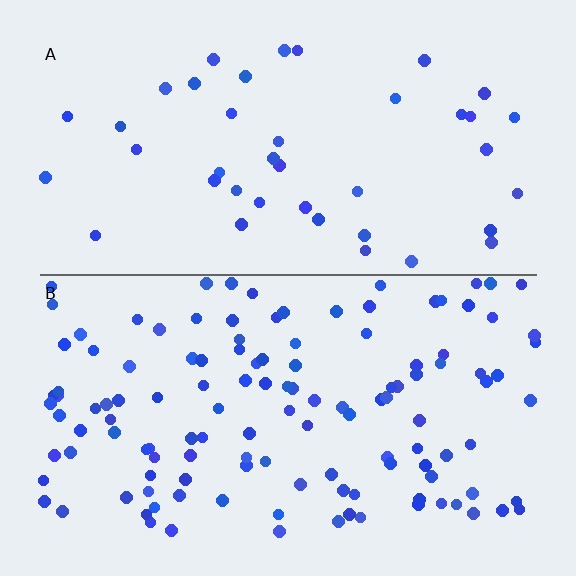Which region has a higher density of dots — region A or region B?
B (the bottom).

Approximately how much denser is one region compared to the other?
Approximately 3.0× — region B over region A.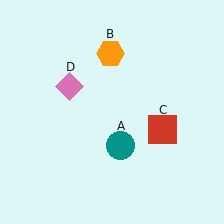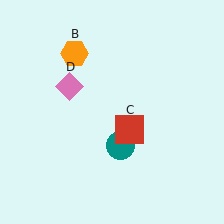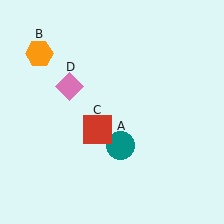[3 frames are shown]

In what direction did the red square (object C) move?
The red square (object C) moved left.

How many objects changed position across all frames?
2 objects changed position: orange hexagon (object B), red square (object C).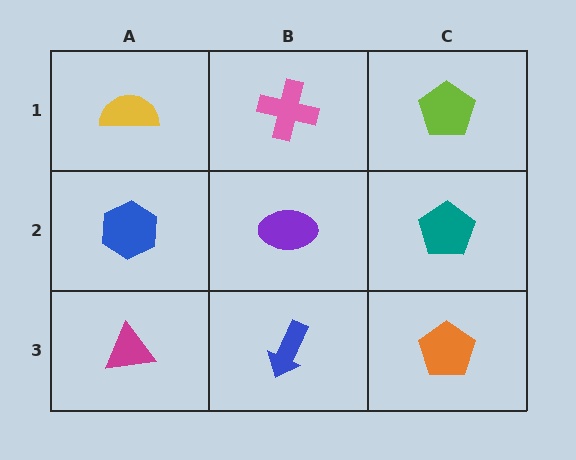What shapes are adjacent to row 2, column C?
A lime pentagon (row 1, column C), an orange pentagon (row 3, column C), a purple ellipse (row 2, column B).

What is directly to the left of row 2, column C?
A purple ellipse.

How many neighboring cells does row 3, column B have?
3.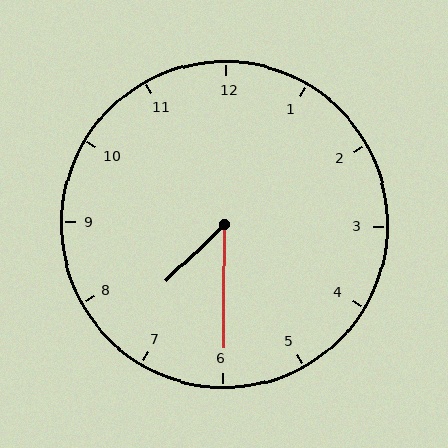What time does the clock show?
7:30.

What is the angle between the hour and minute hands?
Approximately 45 degrees.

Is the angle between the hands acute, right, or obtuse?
It is acute.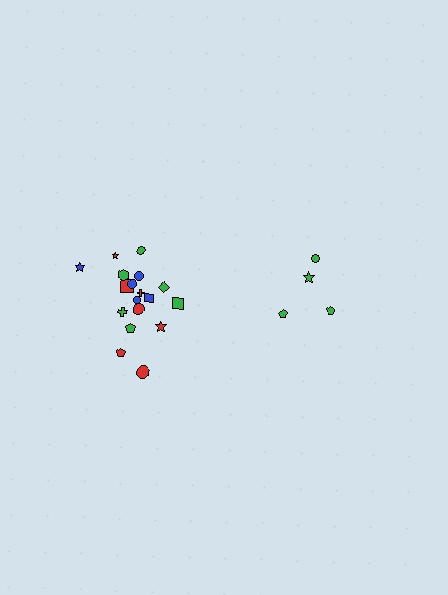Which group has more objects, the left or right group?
The left group.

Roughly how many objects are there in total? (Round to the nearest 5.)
Roughly 20 objects in total.